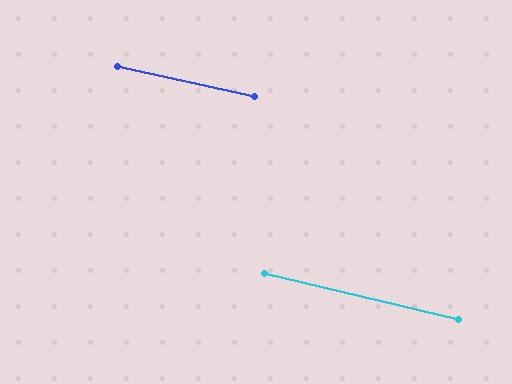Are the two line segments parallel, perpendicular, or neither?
Parallel — their directions differ by only 1.1°.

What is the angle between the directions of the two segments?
Approximately 1 degree.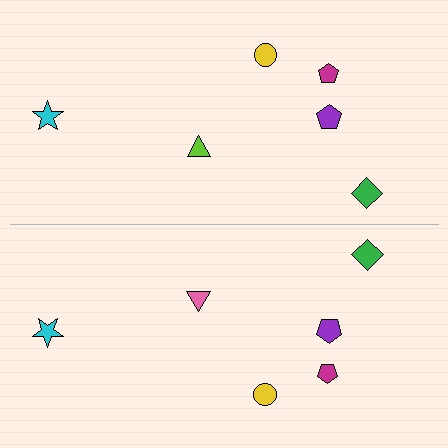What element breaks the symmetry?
The pink triangle on the bottom side breaks the symmetry — its mirror counterpart is lime.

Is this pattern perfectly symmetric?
No, the pattern is not perfectly symmetric. The pink triangle on the bottom side breaks the symmetry — its mirror counterpart is lime.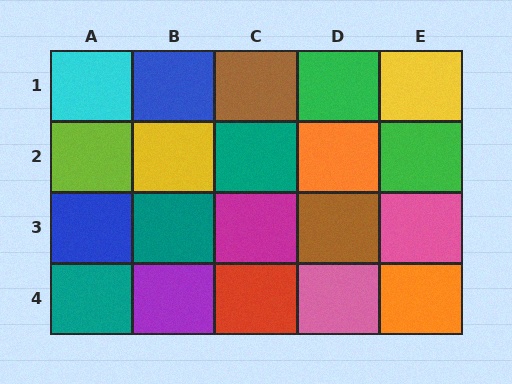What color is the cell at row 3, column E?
Pink.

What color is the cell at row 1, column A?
Cyan.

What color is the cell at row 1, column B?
Blue.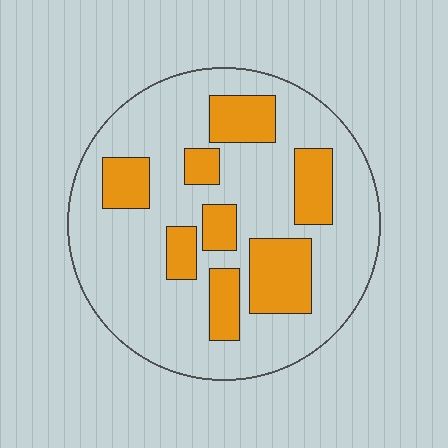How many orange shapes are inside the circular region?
8.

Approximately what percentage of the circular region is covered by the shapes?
Approximately 25%.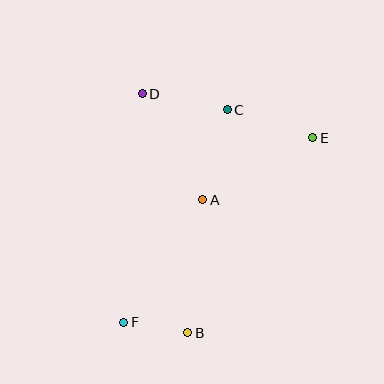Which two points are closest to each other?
Points B and F are closest to each other.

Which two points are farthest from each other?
Points E and F are farthest from each other.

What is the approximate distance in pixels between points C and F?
The distance between C and F is approximately 236 pixels.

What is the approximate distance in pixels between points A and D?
The distance between A and D is approximately 122 pixels.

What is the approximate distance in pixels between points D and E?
The distance between D and E is approximately 176 pixels.